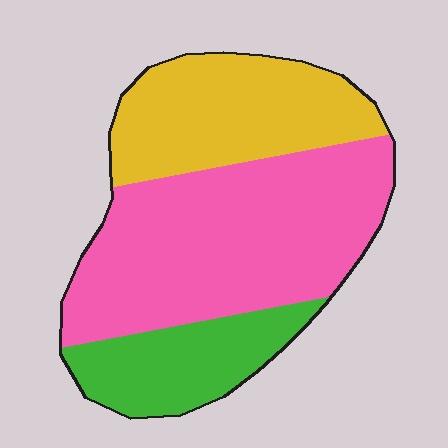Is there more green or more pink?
Pink.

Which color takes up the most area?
Pink, at roughly 50%.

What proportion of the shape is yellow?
Yellow covers about 30% of the shape.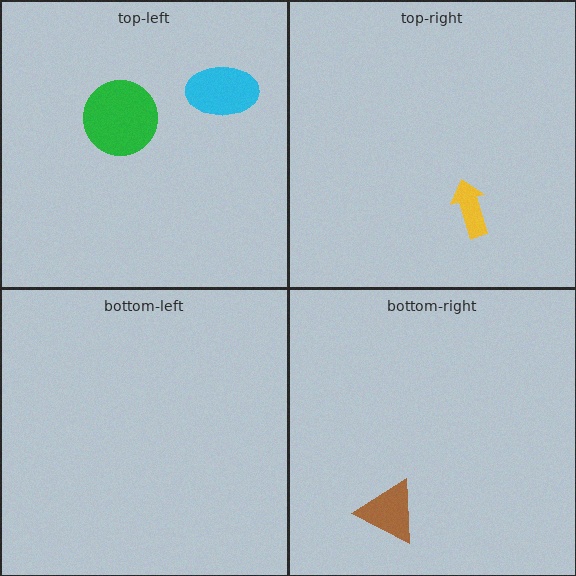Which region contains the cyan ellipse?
The top-left region.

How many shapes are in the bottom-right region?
1.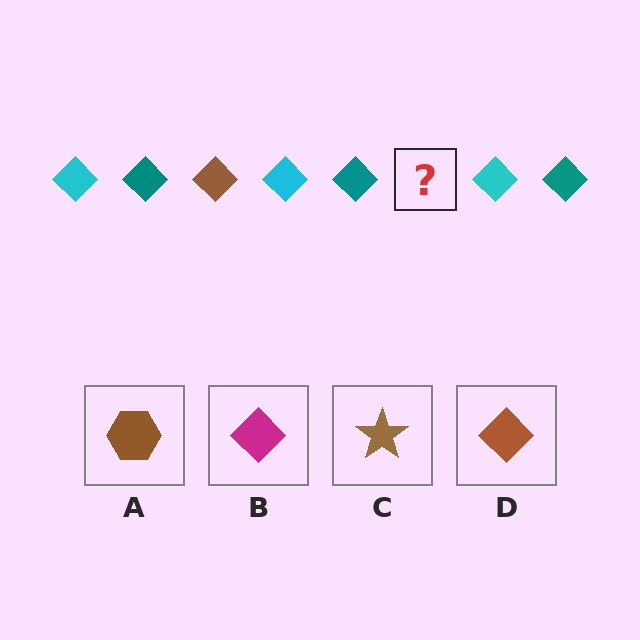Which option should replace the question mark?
Option D.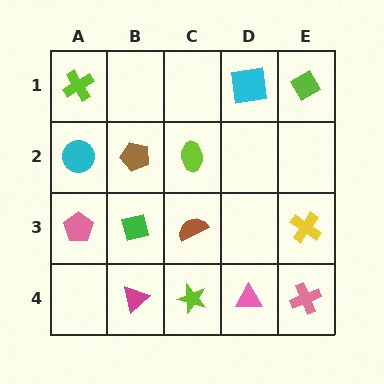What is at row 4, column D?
A pink triangle.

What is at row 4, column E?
A pink cross.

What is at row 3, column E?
A yellow cross.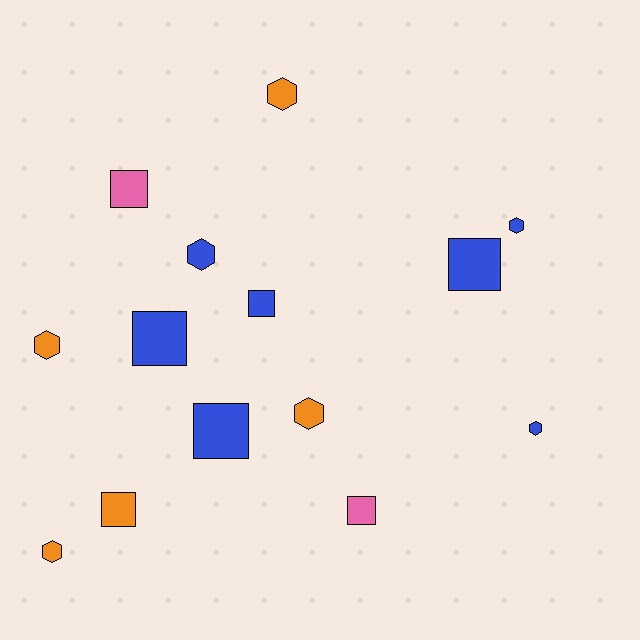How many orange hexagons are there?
There are 4 orange hexagons.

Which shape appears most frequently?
Hexagon, with 7 objects.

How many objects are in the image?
There are 14 objects.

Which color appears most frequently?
Blue, with 7 objects.